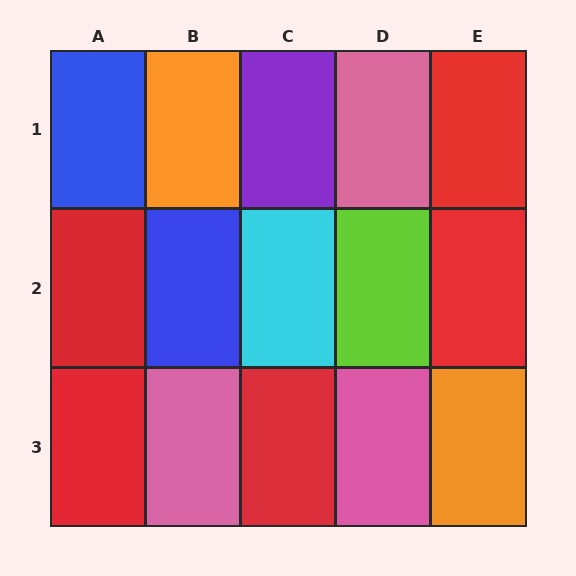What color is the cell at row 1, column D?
Pink.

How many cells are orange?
2 cells are orange.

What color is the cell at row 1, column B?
Orange.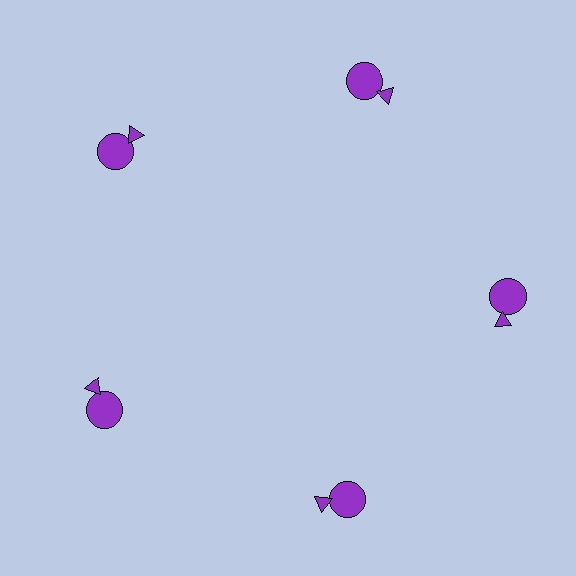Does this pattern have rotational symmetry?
Yes, this pattern has 5-fold rotational symmetry. It looks the same after rotating 72 degrees around the center.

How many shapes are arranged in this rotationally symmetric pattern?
There are 10 shapes, arranged in 5 groups of 2.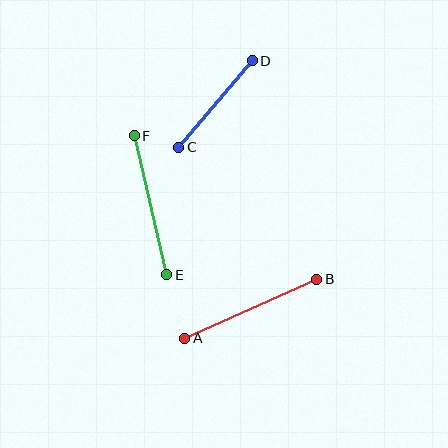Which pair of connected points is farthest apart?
Points A and B are farthest apart.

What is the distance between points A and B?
The distance is approximately 144 pixels.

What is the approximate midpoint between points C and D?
The midpoint is at approximately (216, 104) pixels.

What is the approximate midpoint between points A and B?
The midpoint is at approximately (251, 309) pixels.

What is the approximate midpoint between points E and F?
The midpoint is at approximately (150, 205) pixels.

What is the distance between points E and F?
The distance is approximately 143 pixels.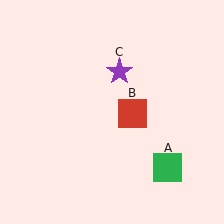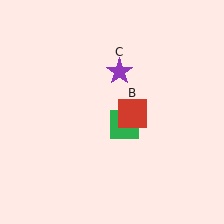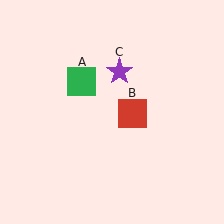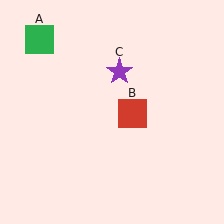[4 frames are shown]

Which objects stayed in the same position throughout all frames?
Red square (object B) and purple star (object C) remained stationary.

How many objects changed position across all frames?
1 object changed position: green square (object A).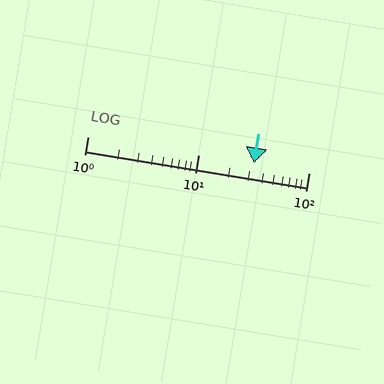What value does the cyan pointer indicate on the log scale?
The pointer indicates approximately 32.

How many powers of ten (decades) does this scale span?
The scale spans 2 decades, from 1 to 100.